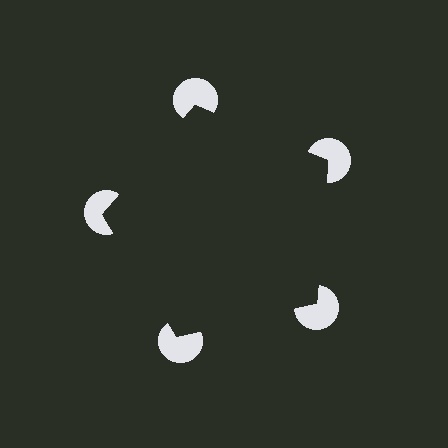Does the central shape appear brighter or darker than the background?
It typically appears slightly darker than the background, even though no actual brightness change is drawn.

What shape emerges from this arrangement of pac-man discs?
An illusory pentagon — its edges are inferred from the aligned wedge cuts in the pac-man discs, not physically drawn.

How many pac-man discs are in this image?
There are 5 — one at each vertex of the illusory pentagon.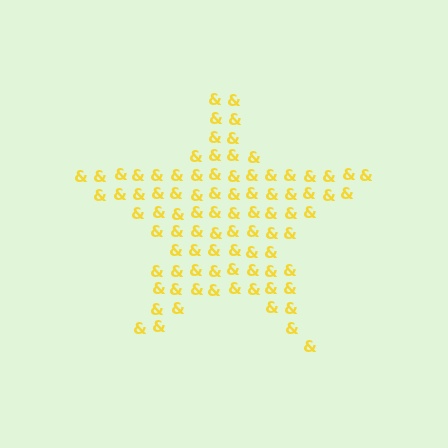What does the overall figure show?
The overall figure shows a star.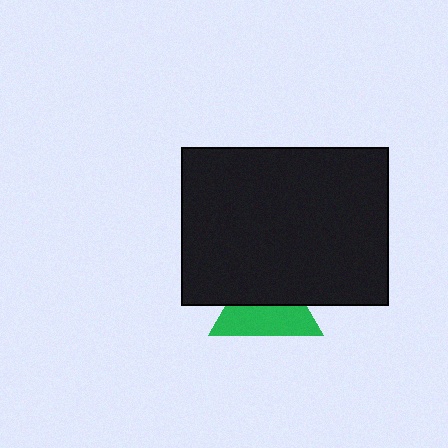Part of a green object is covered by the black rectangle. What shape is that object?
It is a triangle.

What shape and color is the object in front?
The object in front is a black rectangle.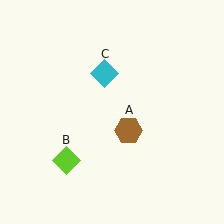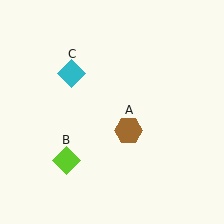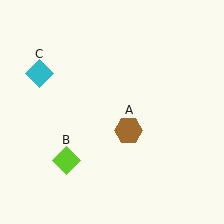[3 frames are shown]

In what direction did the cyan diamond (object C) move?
The cyan diamond (object C) moved left.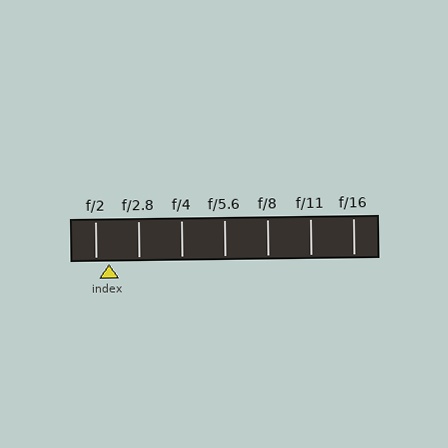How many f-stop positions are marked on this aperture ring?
There are 7 f-stop positions marked.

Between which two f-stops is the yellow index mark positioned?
The index mark is between f/2 and f/2.8.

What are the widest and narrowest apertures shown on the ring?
The widest aperture shown is f/2 and the narrowest is f/16.